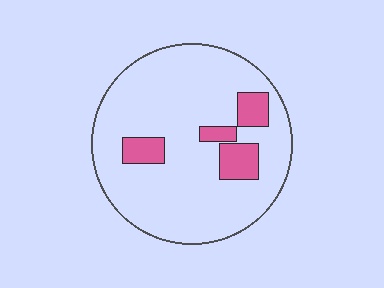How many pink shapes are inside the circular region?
4.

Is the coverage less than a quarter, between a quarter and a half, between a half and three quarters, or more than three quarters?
Less than a quarter.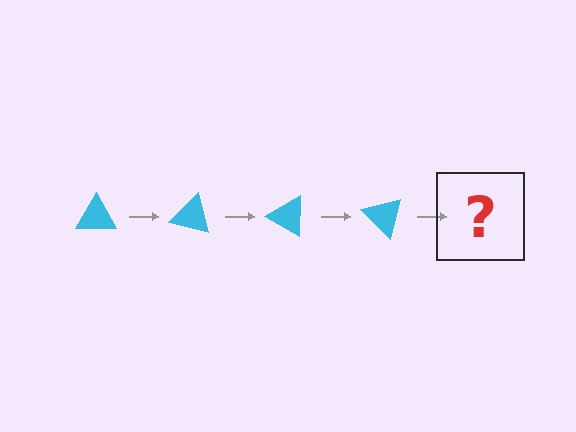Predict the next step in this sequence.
The next step is a cyan triangle rotated 60 degrees.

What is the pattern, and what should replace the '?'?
The pattern is that the triangle rotates 15 degrees each step. The '?' should be a cyan triangle rotated 60 degrees.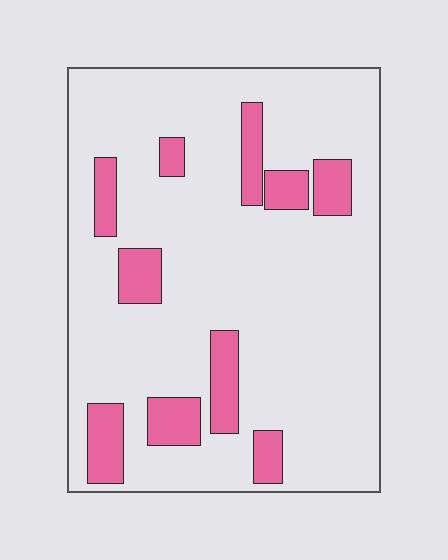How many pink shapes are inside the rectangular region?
10.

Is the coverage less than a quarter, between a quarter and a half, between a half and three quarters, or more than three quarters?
Less than a quarter.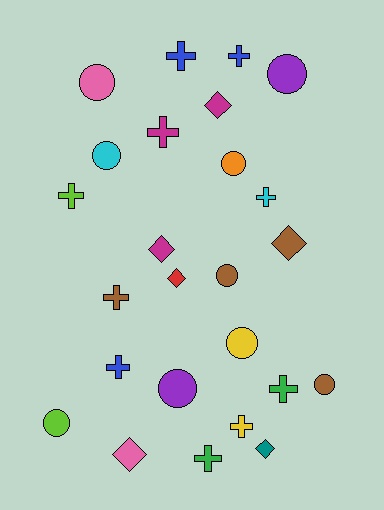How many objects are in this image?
There are 25 objects.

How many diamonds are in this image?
There are 6 diamonds.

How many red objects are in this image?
There is 1 red object.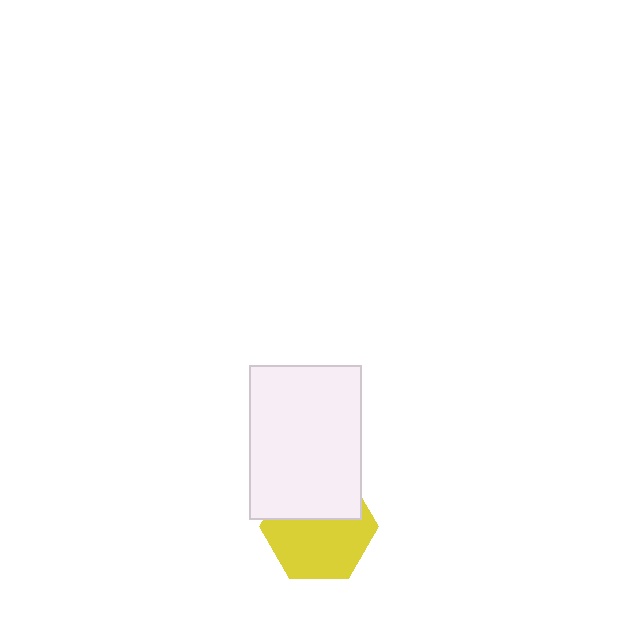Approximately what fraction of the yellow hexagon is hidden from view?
Roughly 39% of the yellow hexagon is hidden behind the white rectangle.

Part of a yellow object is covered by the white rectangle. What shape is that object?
It is a hexagon.